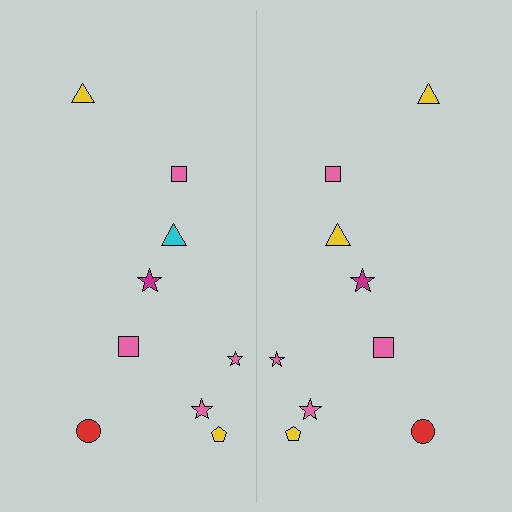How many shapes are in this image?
There are 18 shapes in this image.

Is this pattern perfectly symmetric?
No, the pattern is not perfectly symmetric. The yellow triangle on the right side breaks the symmetry — its mirror counterpart is cyan.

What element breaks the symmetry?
The yellow triangle on the right side breaks the symmetry — its mirror counterpart is cyan.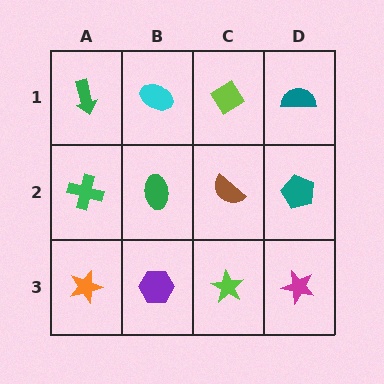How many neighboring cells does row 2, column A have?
3.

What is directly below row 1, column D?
A teal pentagon.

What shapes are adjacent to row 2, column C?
A lime diamond (row 1, column C), a lime star (row 3, column C), a green ellipse (row 2, column B), a teal pentagon (row 2, column D).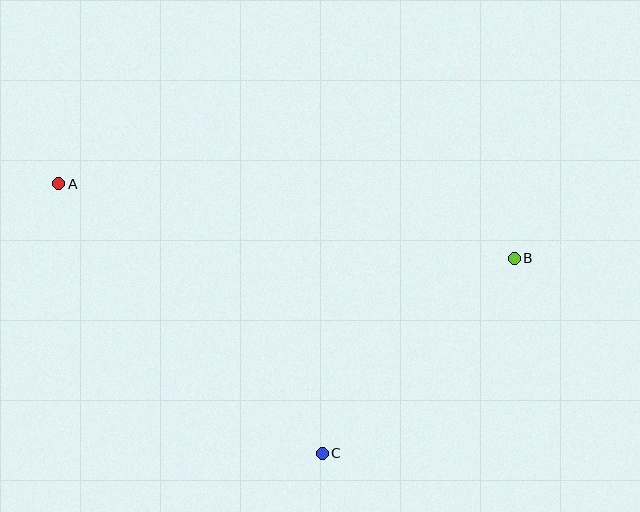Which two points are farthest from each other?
Points A and B are farthest from each other.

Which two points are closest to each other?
Points B and C are closest to each other.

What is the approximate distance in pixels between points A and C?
The distance between A and C is approximately 377 pixels.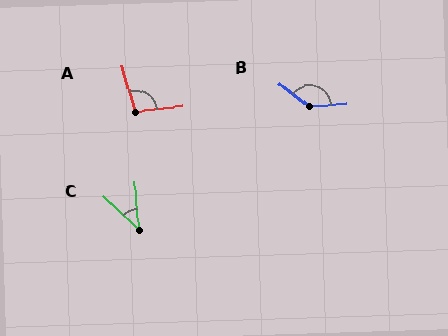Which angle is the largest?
B, at approximately 139 degrees.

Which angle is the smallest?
C, at approximately 42 degrees.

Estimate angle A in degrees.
Approximately 100 degrees.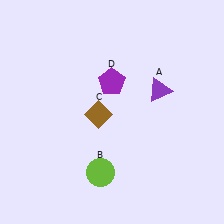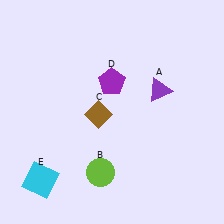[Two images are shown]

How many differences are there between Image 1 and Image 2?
There is 1 difference between the two images.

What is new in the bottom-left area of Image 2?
A cyan square (E) was added in the bottom-left area of Image 2.